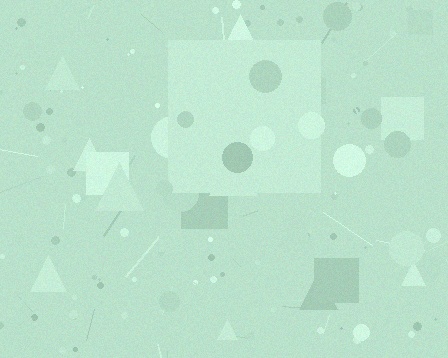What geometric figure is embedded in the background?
A square is embedded in the background.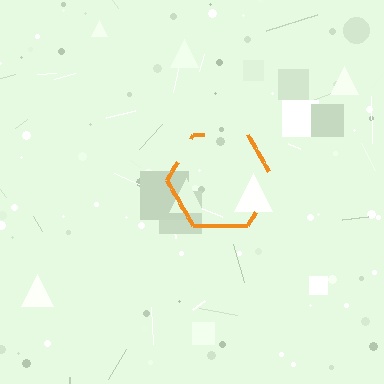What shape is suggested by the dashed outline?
The dashed outline suggests a hexagon.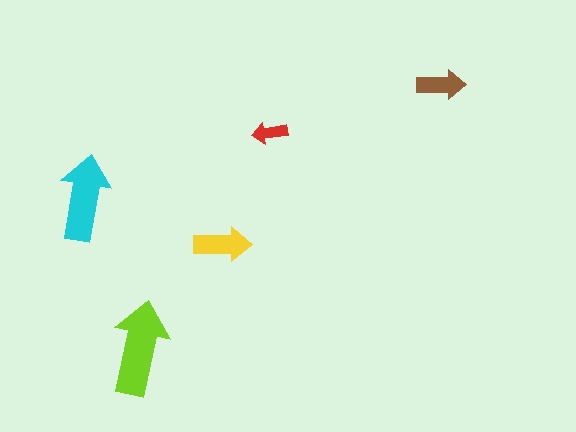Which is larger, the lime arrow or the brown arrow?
The lime one.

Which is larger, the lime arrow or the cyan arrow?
The lime one.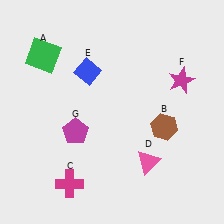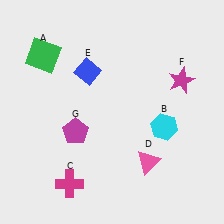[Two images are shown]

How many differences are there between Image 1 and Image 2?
There is 1 difference between the two images.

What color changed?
The hexagon (B) changed from brown in Image 1 to cyan in Image 2.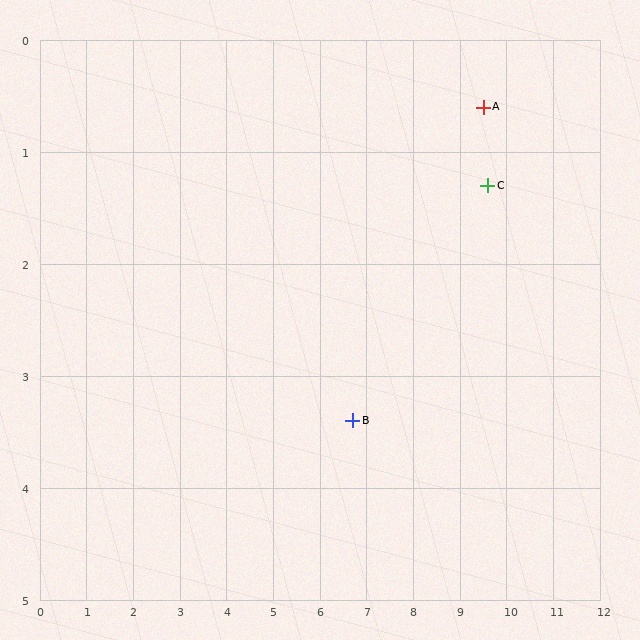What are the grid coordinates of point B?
Point B is at approximately (6.7, 3.4).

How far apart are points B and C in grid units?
Points B and C are about 3.6 grid units apart.